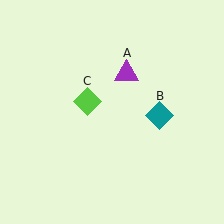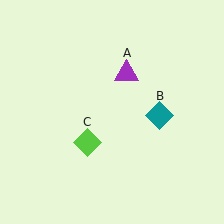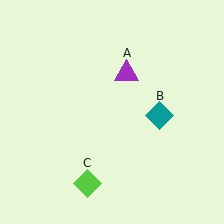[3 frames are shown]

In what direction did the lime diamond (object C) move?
The lime diamond (object C) moved down.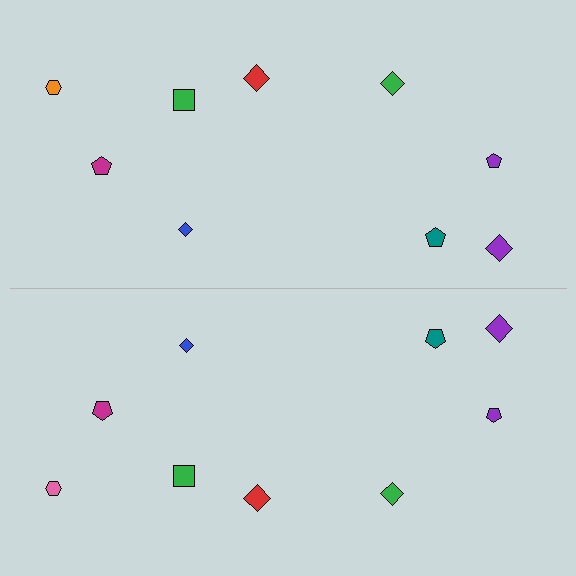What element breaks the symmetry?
The pink hexagon on the bottom side breaks the symmetry — its mirror counterpart is orange.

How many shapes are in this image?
There are 18 shapes in this image.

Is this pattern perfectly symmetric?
No, the pattern is not perfectly symmetric. The pink hexagon on the bottom side breaks the symmetry — its mirror counterpart is orange.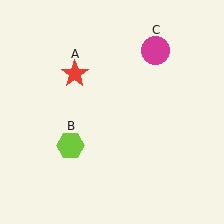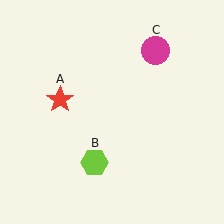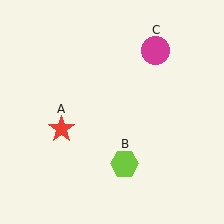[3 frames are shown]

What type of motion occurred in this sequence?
The red star (object A), lime hexagon (object B) rotated counterclockwise around the center of the scene.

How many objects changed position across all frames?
2 objects changed position: red star (object A), lime hexagon (object B).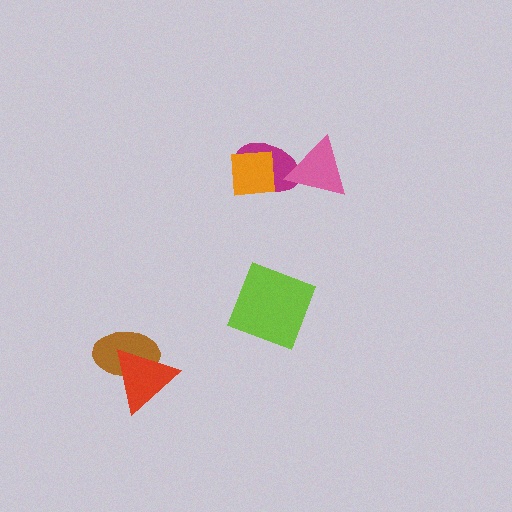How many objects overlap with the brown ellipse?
1 object overlaps with the brown ellipse.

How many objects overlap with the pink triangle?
1 object overlaps with the pink triangle.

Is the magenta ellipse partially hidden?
Yes, it is partially covered by another shape.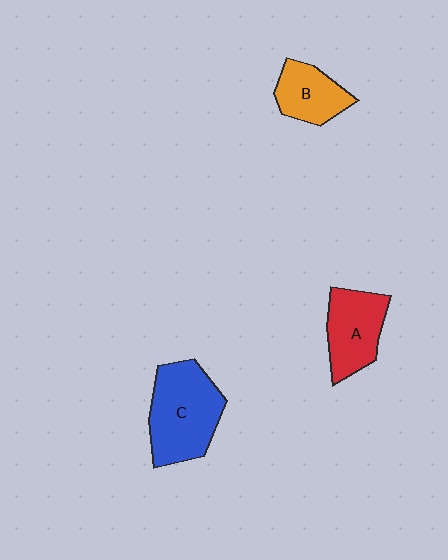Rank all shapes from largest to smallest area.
From largest to smallest: C (blue), A (red), B (orange).